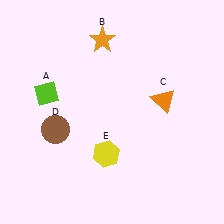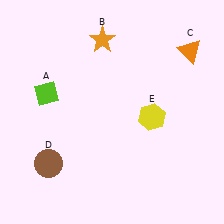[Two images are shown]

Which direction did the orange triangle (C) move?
The orange triangle (C) moved up.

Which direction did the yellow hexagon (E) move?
The yellow hexagon (E) moved right.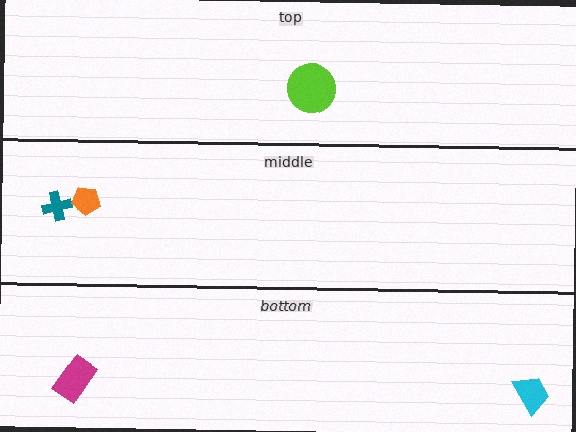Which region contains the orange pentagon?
The middle region.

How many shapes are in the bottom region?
2.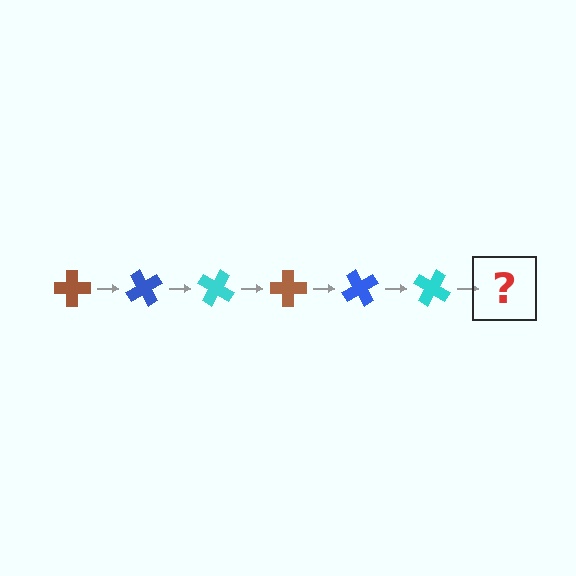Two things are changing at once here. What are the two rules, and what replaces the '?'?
The two rules are that it rotates 60 degrees each step and the color cycles through brown, blue, and cyan. The '?' should be a brown cross, rotated 360 degrees from the start.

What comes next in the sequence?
The next element should be a brown cross, rotated 360 degrees from the start.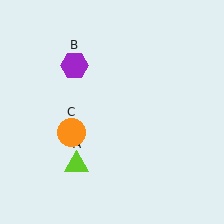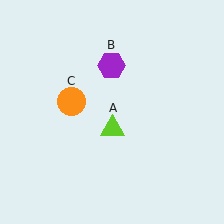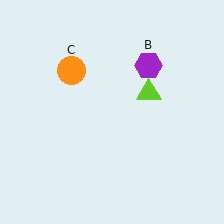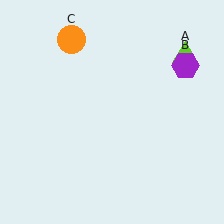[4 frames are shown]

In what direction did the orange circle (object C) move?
The orange circle (object C) moved up.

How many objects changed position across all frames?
3 objects changed position: lime triangle (object A), purple hexagon (object B), orange circle (object C).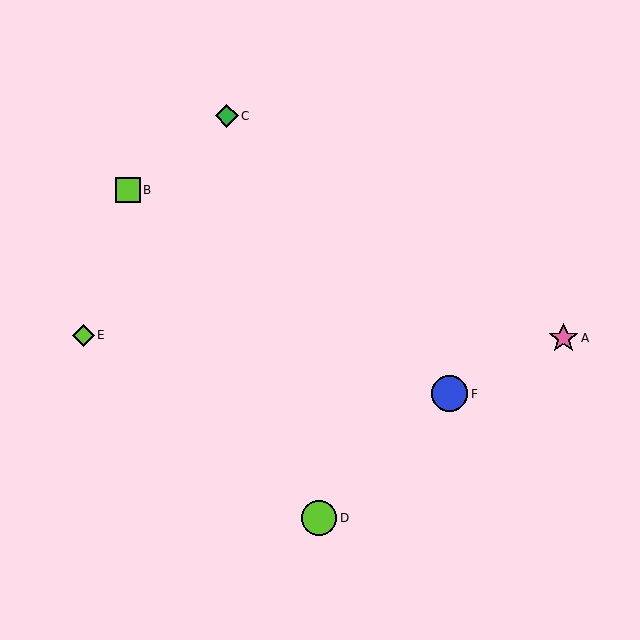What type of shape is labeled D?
Shape D is a lime circle.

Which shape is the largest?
The blue circle (labeled F) is the largest.